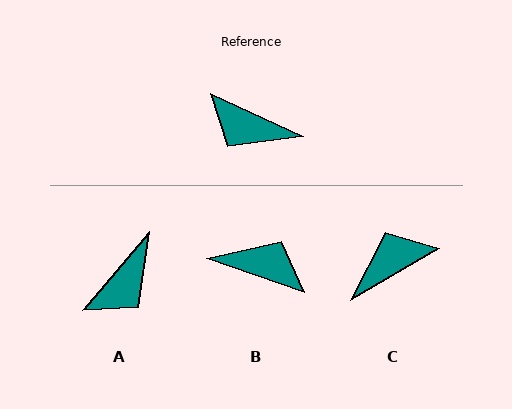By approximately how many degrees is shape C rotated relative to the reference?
Approximately 125 degrees clockwise.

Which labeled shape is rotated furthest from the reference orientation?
B, about 175 degrees away.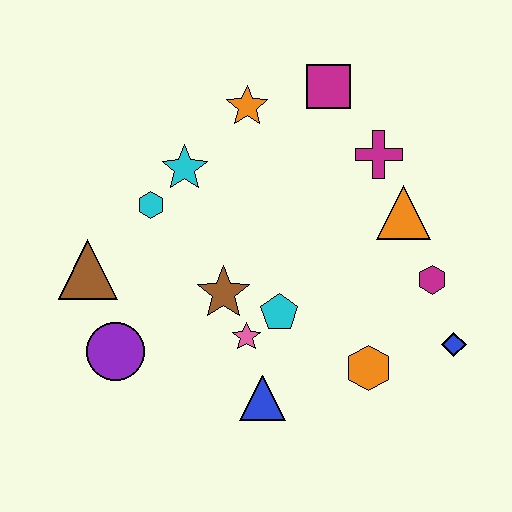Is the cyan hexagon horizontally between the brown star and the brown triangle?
Yes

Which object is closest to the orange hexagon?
The blue diamond is closest to the orange hexagon.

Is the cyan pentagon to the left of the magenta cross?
Yes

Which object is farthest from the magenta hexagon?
The brown triangle is farthest from the magenta hexagon.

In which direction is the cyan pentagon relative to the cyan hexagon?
The cyan pentagon is to the right of the cyan hexagon.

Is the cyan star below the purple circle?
No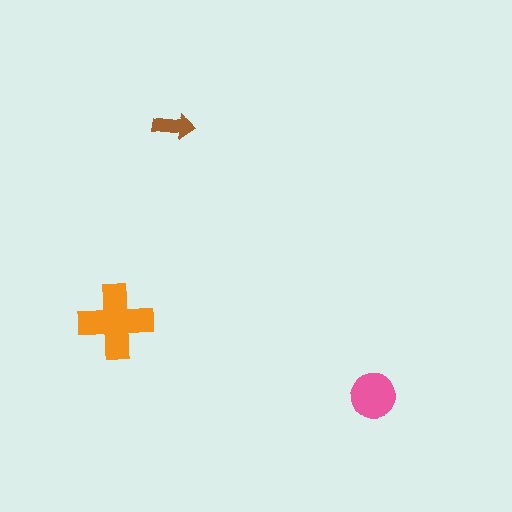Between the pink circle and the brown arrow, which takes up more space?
The pink circle.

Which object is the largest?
The orange cross.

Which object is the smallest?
The brown arrow.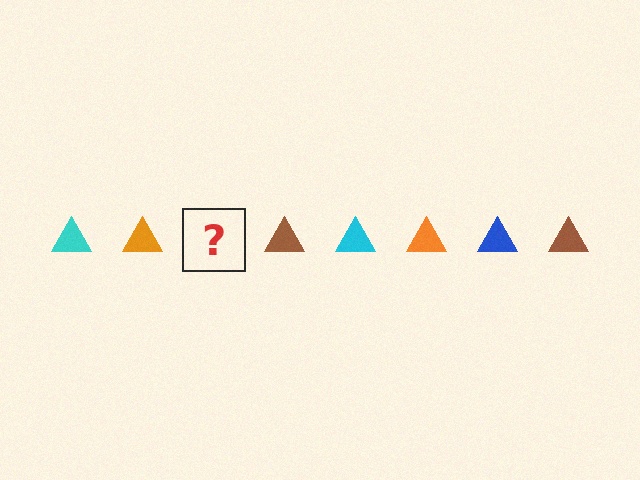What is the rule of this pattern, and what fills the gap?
The rule is that the pattern cycles through cyan, orange, blue, brown triangles. The gap should be filled with a blue triangle.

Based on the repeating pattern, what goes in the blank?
The blank should be a blue triangle.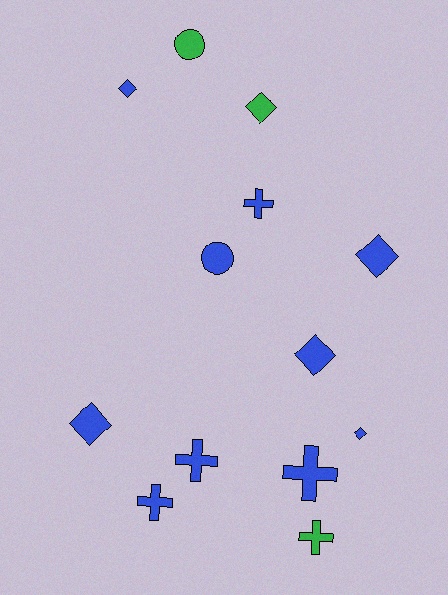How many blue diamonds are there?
There are 5 blue diamonds.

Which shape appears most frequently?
Diamond, with 6 objects.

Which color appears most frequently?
Blue, with 10 objects.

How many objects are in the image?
There are 13 objects.